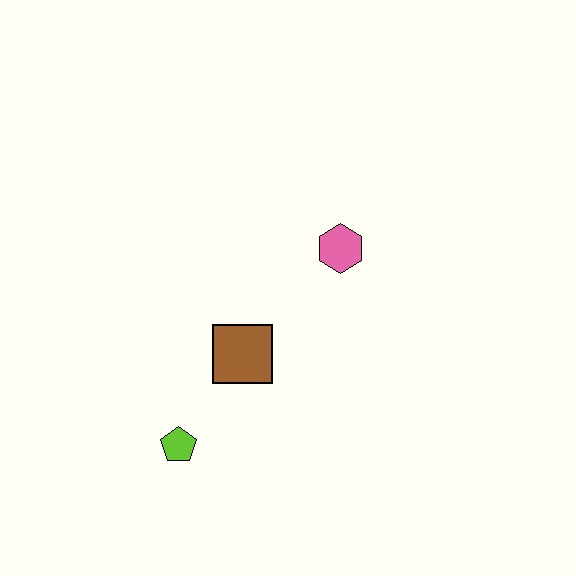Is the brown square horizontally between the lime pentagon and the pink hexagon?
Yes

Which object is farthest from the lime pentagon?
The pink hexagon is farthest from the lime pentagon.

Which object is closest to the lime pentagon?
The brown square is closest to the lime pentagon.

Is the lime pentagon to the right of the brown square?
No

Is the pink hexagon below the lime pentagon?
No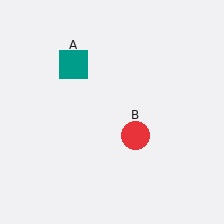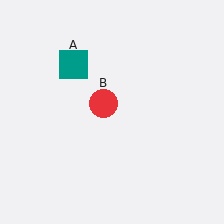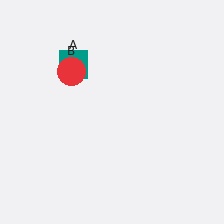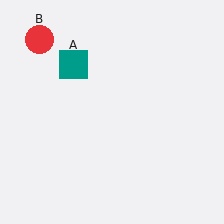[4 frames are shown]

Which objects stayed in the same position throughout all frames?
Teal square (object A) remained stationary.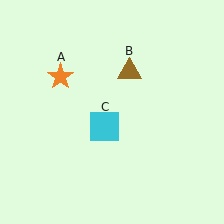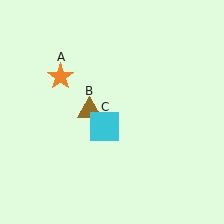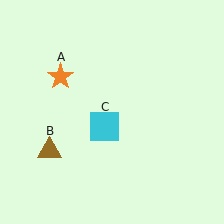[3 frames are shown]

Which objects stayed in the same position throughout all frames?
Orange star (object A) and cyan square (object C) remained stationary.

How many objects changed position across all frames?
1 object changed position: brown triangle (object B).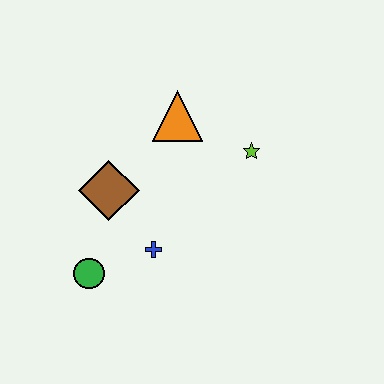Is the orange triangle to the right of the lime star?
No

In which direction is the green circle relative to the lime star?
The green circle is to the left of the lime star.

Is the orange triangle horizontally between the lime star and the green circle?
Yes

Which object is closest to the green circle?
The blue cross is closest to the green circle.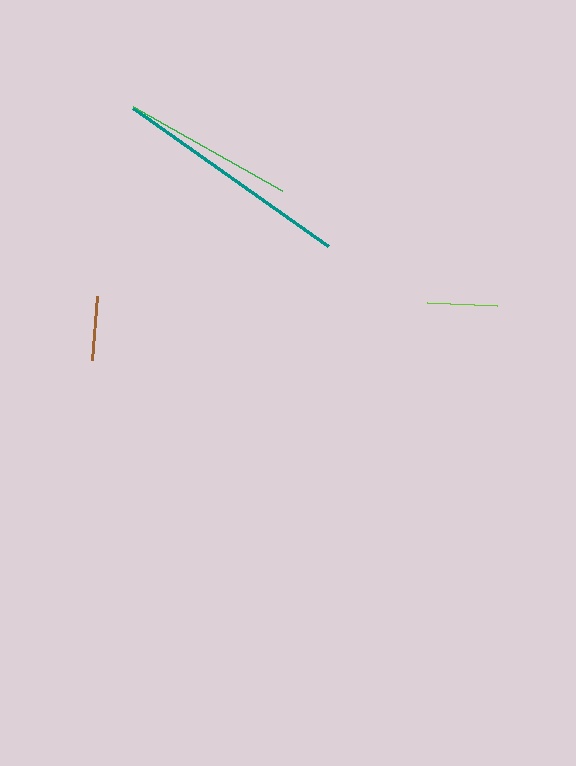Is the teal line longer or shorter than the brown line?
The teal line is longer than the brown line.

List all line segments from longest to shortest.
From longest to shortest: teal, green, lime, brown.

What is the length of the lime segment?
The lime segment is approximately 70 pixels long.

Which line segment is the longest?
The teal line is the longest at approximately 239 pixels.